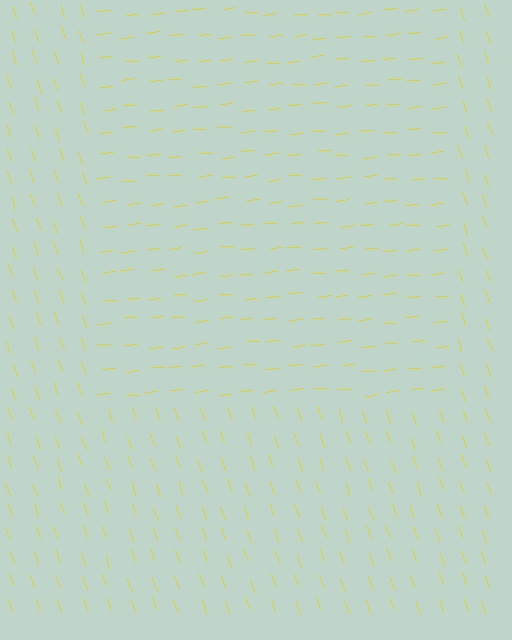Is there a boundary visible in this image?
Yes, there is a texture boundary formed by a change in line orientation.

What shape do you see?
I see a rectangle.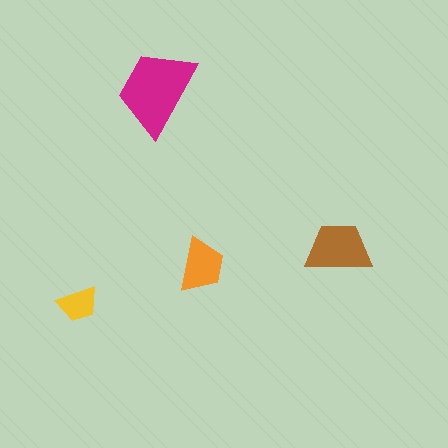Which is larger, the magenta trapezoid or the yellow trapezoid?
The magenta one.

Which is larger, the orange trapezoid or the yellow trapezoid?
The orange one.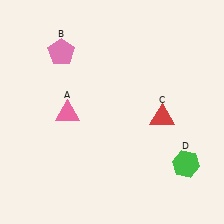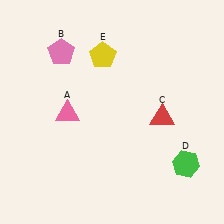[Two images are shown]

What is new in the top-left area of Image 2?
A yellow pentagon (E) was added in the top-left area of Image 2.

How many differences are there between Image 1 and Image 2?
There is 1 difference between the two images.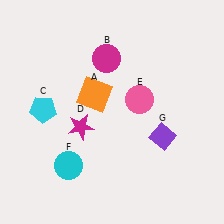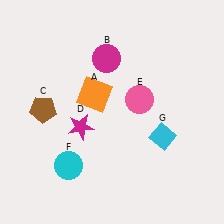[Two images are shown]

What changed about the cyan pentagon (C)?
In Image 1, C is cyan. In Image 2, it changed to brown.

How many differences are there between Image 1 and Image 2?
There are 2 differences between the two images.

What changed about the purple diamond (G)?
In Image 1, G is purple. In Image 2, it changed to cyan.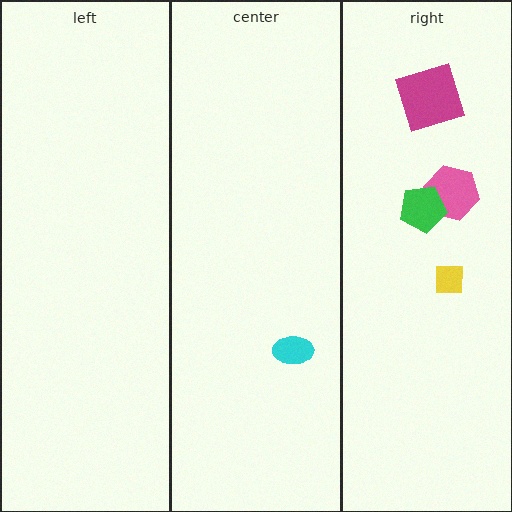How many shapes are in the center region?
1.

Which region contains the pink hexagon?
The right region.